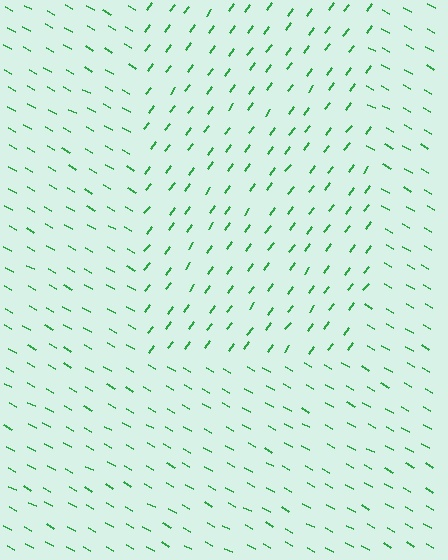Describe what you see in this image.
The image is filled with small green line segments. A rectangle region in the image has lines oriented differently from the surrounding lines, creating a visible texture boundary.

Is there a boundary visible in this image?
Yes, there is a texture boundary formed by a change in line orientation.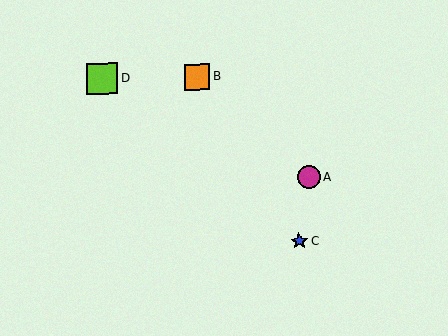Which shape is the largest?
The lime square (labeled D) is the largest.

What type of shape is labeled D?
Shape D is a lime square.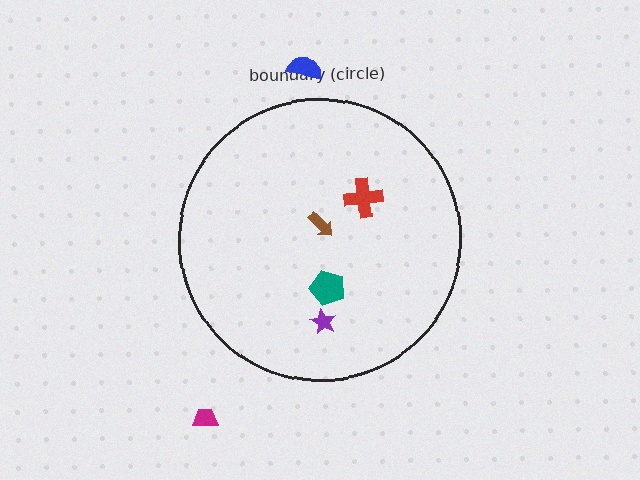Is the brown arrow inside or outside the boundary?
Inside.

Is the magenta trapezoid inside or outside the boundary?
Outside.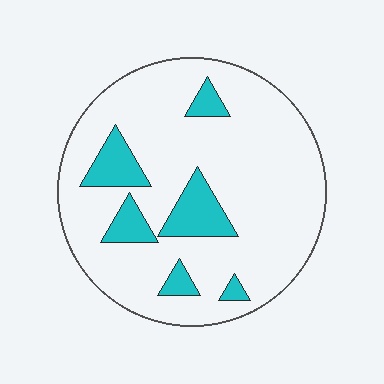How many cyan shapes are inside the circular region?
6.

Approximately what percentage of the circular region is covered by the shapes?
Approximately 15%.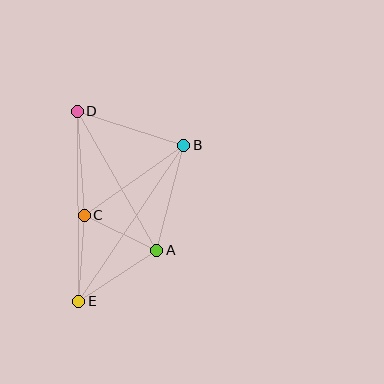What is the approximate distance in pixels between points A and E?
The distance between A and E is approximately 93 pixels.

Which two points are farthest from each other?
Points D and E are farthest from each other.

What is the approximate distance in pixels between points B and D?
The distance between B and D is approximately 112 pixels.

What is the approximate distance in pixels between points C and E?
The distance between C and E is approximately 86 pixels.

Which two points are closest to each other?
Points A and C are closest to each other.